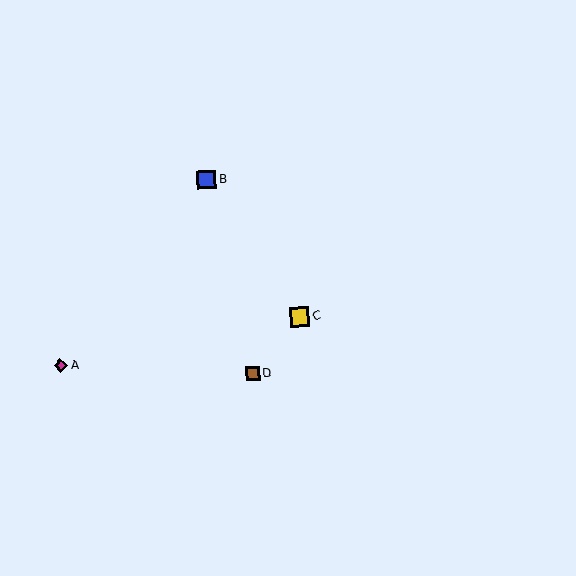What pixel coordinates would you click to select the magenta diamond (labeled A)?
Click at (61, 366) to select the magenta diamond A.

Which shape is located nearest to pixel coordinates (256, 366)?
The brown square (labeled D) at (253, 374) is nearest to that location.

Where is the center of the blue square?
The center of the blue square is at (207, 180).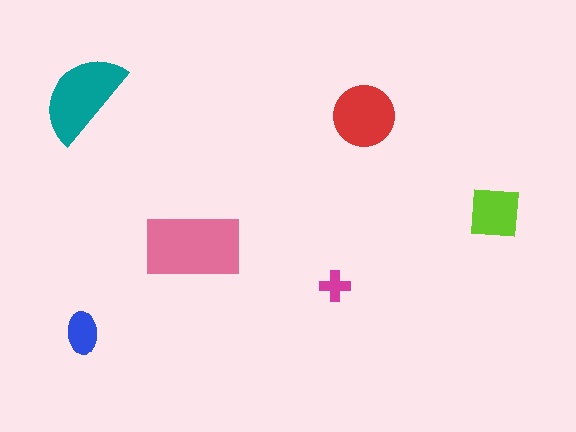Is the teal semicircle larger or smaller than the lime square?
Larger.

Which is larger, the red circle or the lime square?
The red circle.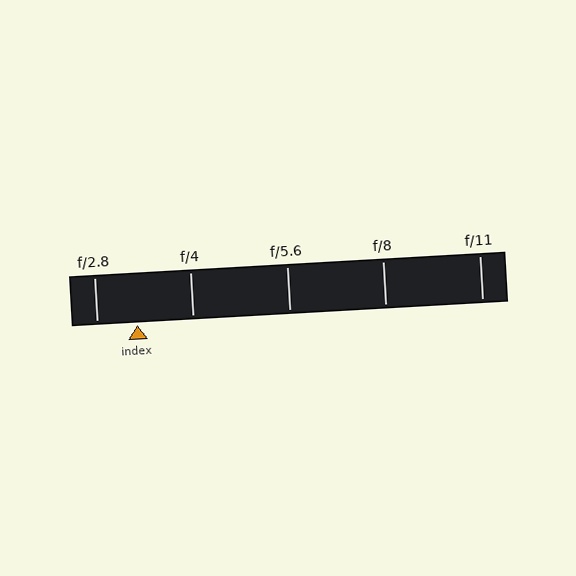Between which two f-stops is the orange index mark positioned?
The index mark is between f/2.8 and f/4.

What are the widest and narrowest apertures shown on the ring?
The widest aperture shown is f/2.8 and the narrowest is f/11.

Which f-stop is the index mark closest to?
The index mark is closest to f/2.8.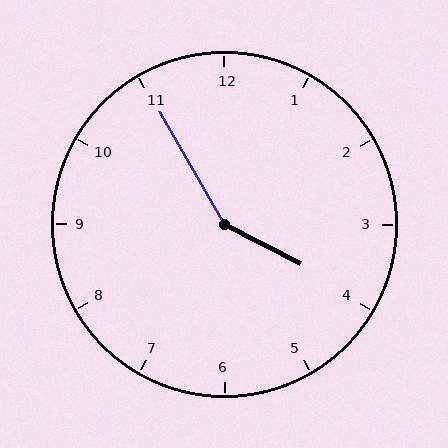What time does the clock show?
3:55.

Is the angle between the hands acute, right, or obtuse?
It is obtuse.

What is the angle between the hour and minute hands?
Approximately 148 degrees.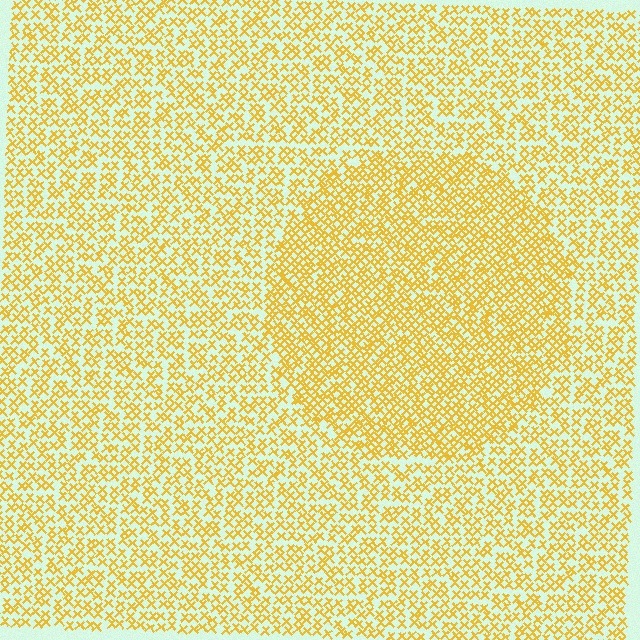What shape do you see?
I see a circle.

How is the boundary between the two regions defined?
The boundary is defined by a change in element density (approximately 1.6x ratio). All elements are the same color, size, and shape.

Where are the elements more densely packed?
The elements are more densely packed inside the circle boundary.